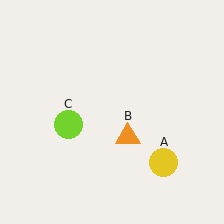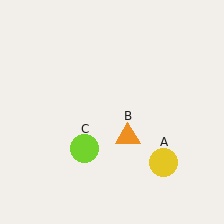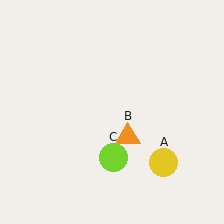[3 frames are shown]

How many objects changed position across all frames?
1 object changed position: lime circle (object C).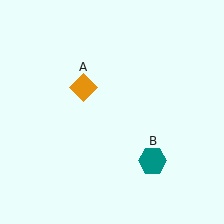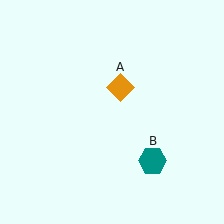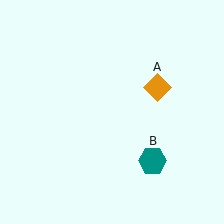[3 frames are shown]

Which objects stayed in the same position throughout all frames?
Teal hexagon (object B) remained stationary.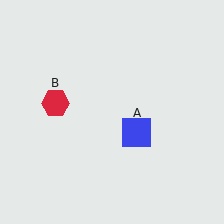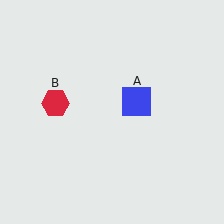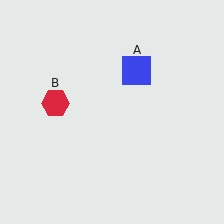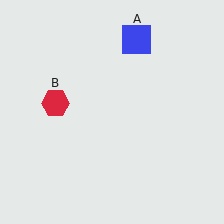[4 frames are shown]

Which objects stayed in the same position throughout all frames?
Red hexagon (object B) remained stationary.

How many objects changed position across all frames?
1 object changed position: blue square (object A).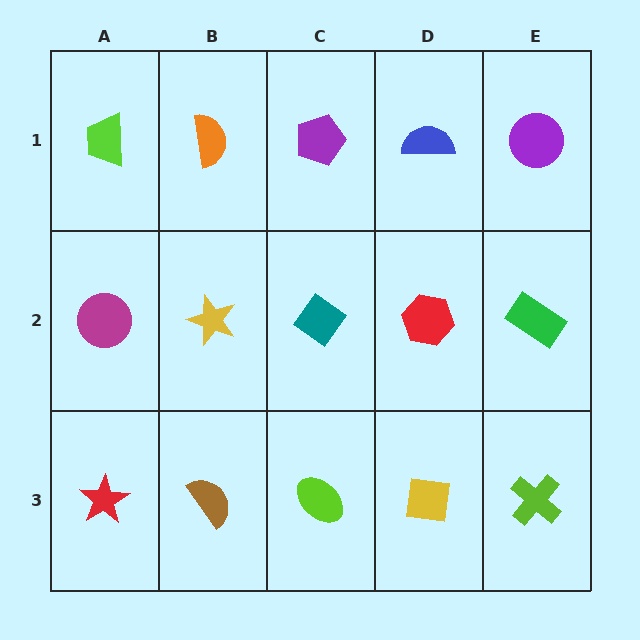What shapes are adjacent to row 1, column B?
A yellow star (row 2, column B), a lime trapezoid (row 1, column A), a purple pentagon (row 1, column C).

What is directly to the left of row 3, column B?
A red star.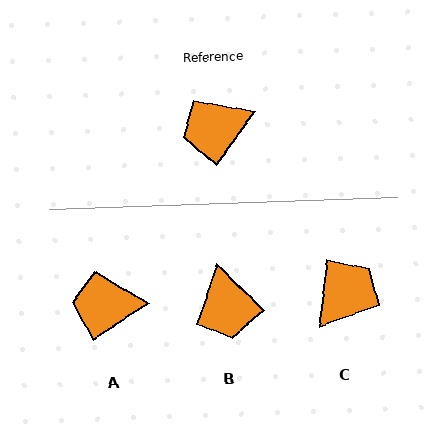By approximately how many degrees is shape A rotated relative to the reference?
Approximately 20 degrees clockwise.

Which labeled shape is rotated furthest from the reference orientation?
C, about 150 degrees away.